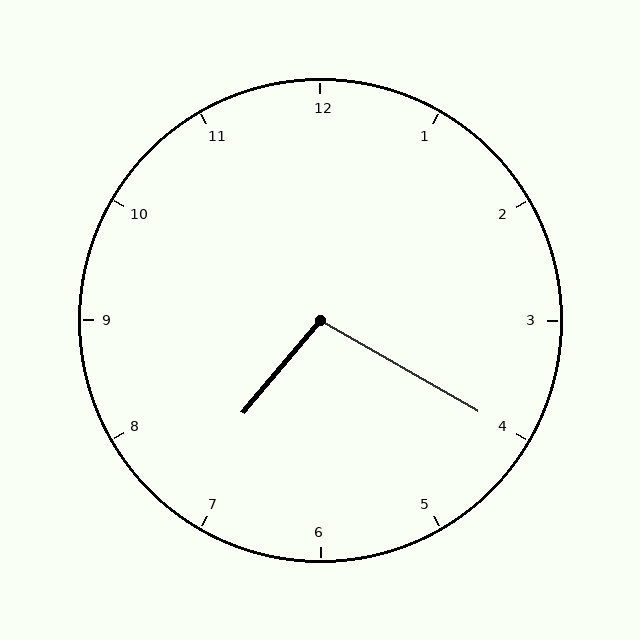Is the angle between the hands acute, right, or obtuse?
It is obtuse.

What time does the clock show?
7:20.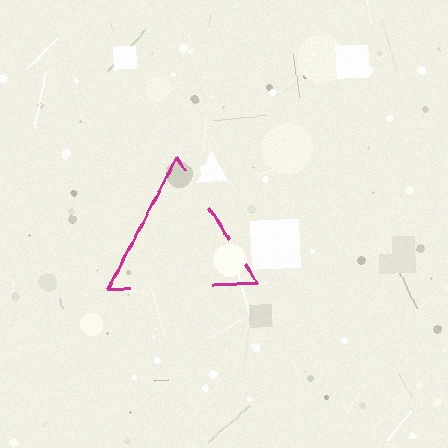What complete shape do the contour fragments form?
The contour fragments form a triangle.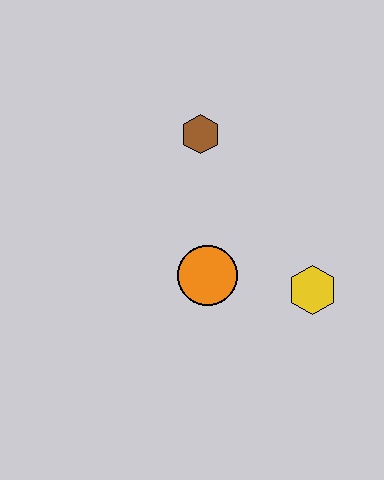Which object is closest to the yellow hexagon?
The orange circle is closest to the yellow hexagon.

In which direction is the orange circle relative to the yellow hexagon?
The orange circle is to the left of the yellow hexagon.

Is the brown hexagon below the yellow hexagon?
No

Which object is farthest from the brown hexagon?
The yellow hexagon is farthest from the brown hexagon.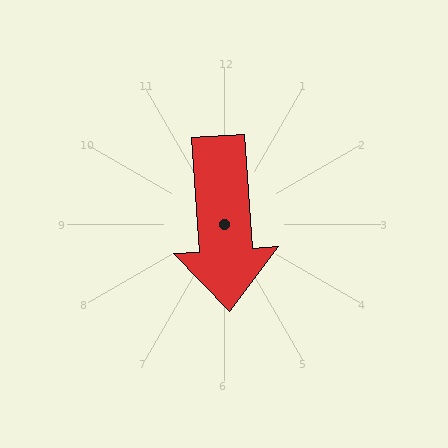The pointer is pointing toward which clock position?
Roughly 6 o'clock.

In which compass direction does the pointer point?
South.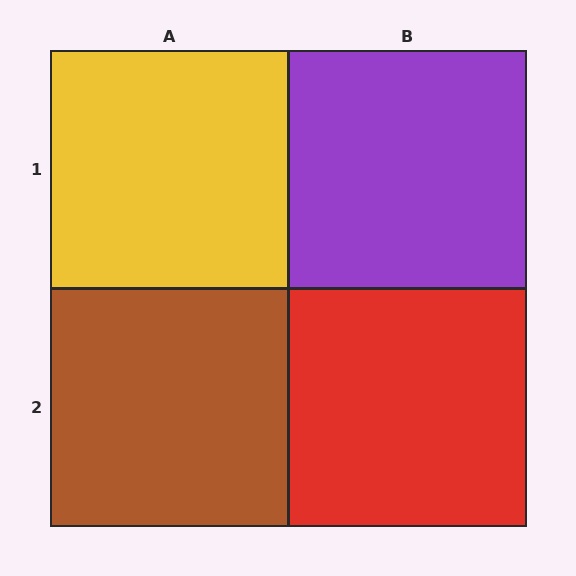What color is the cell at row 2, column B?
Red.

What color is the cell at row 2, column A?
Brown.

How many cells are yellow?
1 cell is yellow.